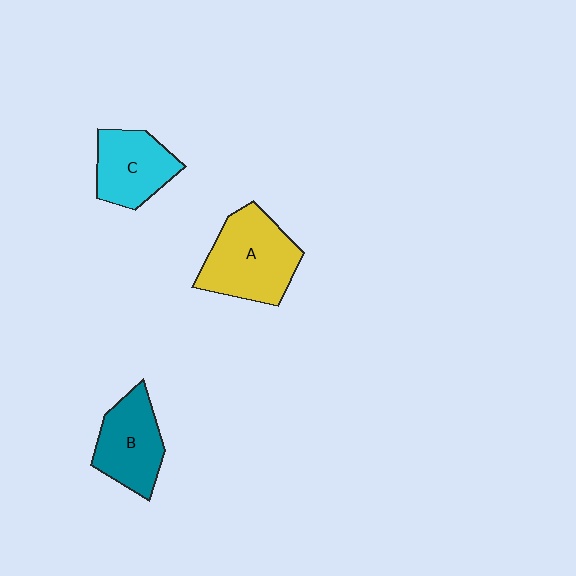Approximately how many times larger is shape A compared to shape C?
Approximately 1.4 times.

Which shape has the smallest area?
Shape C (cyan).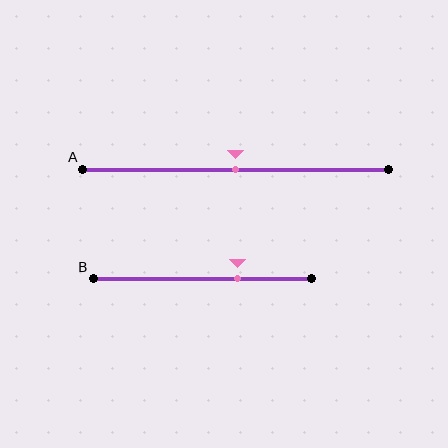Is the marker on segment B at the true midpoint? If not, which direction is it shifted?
No, the marker on segment B is shifted to the right by about 16% of the segment length.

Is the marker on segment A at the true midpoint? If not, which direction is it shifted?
Yes, the marker on segment A is at the true midpoint.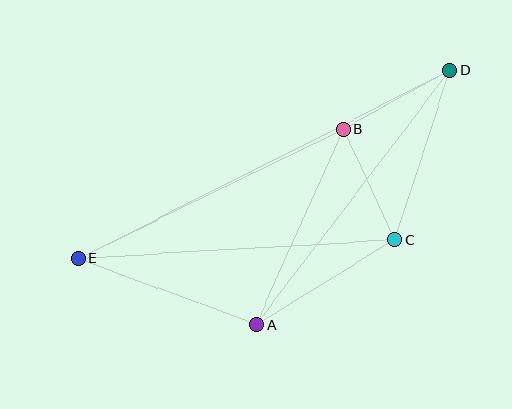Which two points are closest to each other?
Points B and C are closest to each other.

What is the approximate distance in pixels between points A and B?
The distance between A and B is approximately 213 pixels.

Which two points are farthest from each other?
Points D and E are farthest from each other.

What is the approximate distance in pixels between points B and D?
The distance between B and D is approximately 122 pixels.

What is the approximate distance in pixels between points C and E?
The distance between C and E is approximately 317 pixels.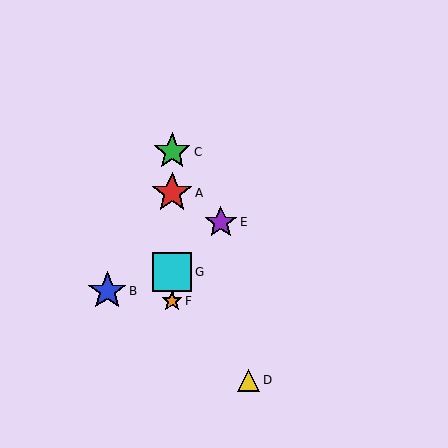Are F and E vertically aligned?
No, F is at x≈172 and E is at x≈221.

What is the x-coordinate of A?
Object A is at x≈172.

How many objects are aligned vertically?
4 objects (A, C, F, G) are aligned vertically.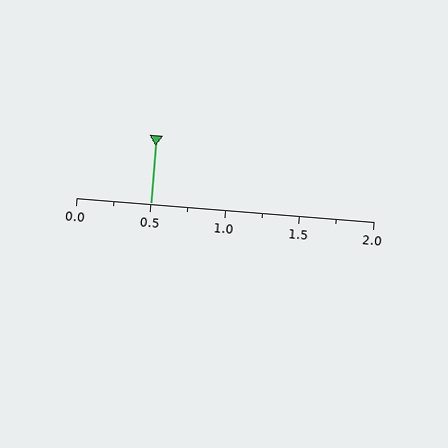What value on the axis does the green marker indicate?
The marker indicates approximately 0.5.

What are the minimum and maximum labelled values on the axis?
The axis runs from 0.0 to 2.0.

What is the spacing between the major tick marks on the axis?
The major ticks are spaced 0.5 apart.